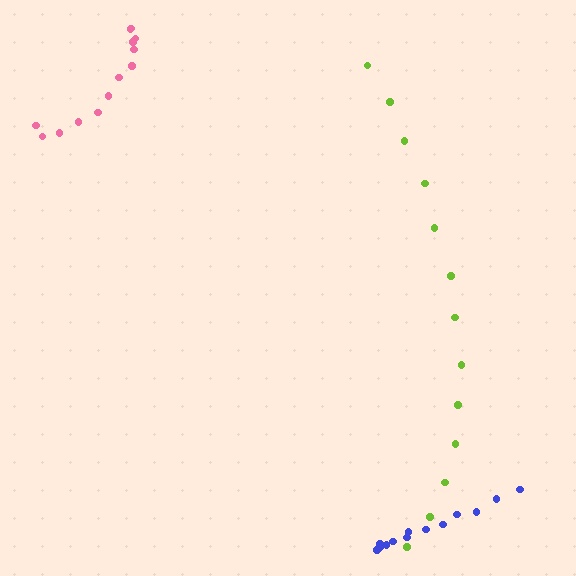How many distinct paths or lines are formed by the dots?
There are 3 distinct paths.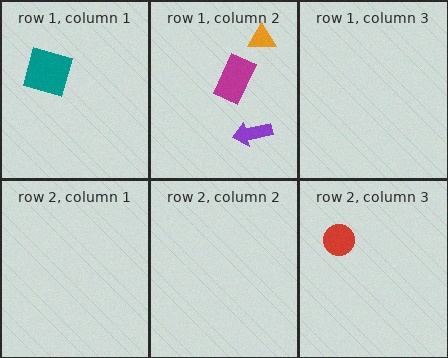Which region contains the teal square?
The row 1, column 1 region.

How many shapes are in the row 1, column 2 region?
3.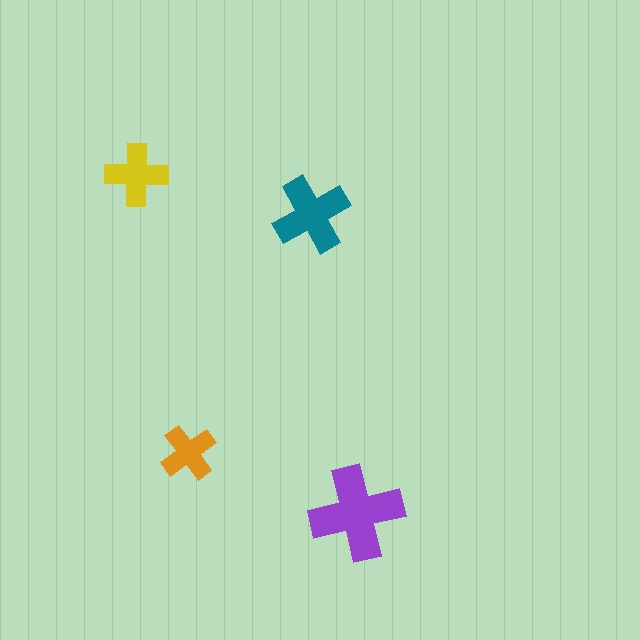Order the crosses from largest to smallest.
the purple one, the teal one, the yellow one, the orange one.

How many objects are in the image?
There are 4 objects in the image.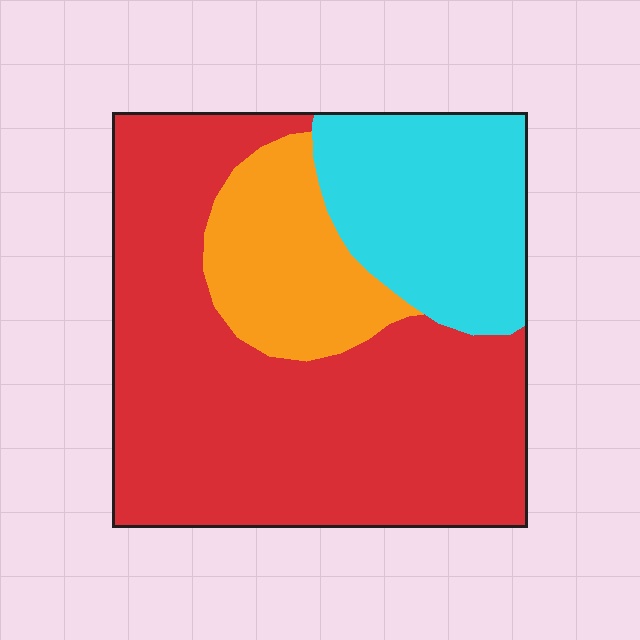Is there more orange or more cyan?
Cyan.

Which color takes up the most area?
Red, at roughly 60%.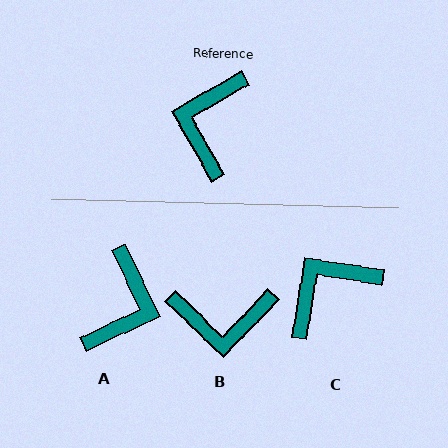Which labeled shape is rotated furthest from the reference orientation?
A, about 175 degrees away.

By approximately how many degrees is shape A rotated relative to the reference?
Approximately 175 degrees counter-clockwise.